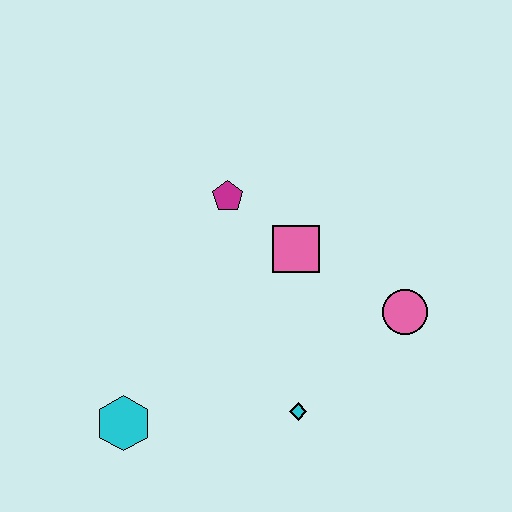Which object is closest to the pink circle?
The pink square is closest to the pink circle.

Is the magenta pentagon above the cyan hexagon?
Yes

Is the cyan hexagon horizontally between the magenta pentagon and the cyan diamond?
No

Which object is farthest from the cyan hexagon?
The pink circle is farthest from the cyan hexagon.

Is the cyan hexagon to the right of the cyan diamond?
No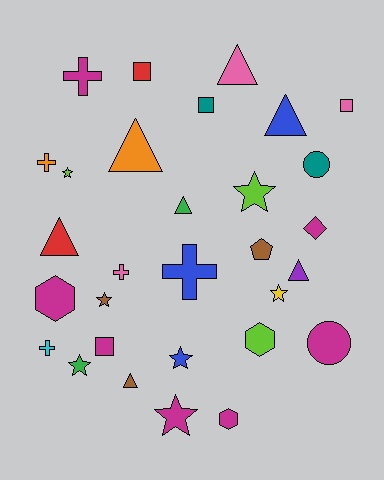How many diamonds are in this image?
There is 1 diamond.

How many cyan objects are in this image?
There is 1 cyan object.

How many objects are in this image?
There are 30 objects.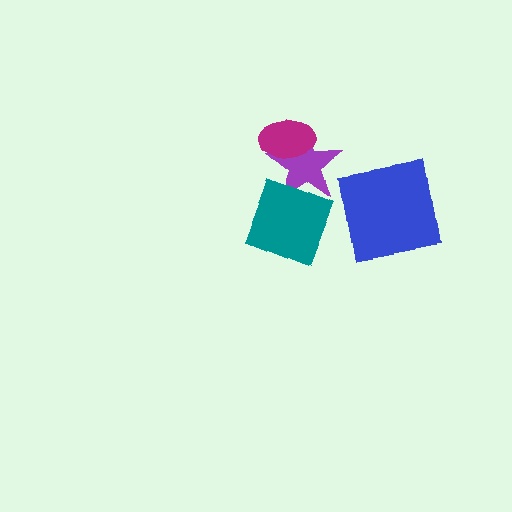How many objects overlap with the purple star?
2 objects overlap with the purple star.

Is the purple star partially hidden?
Yes, it is partially covered by another shape.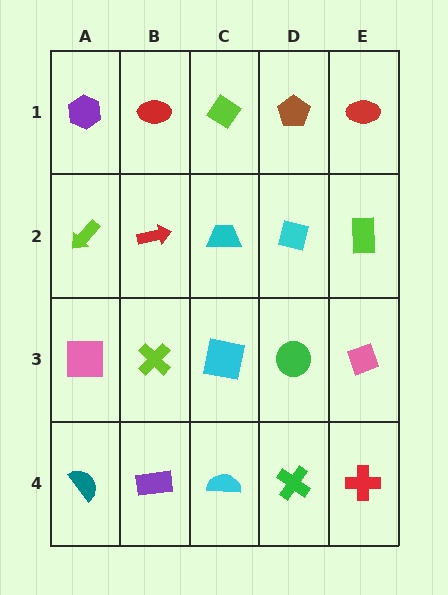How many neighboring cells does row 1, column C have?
3.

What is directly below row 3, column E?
A red cross.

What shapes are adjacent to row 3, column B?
A red arrow (row 2, column B), a purple rectangle (row 4, column B), a pink square (row 3, column A), a cyan square (row 3, column C).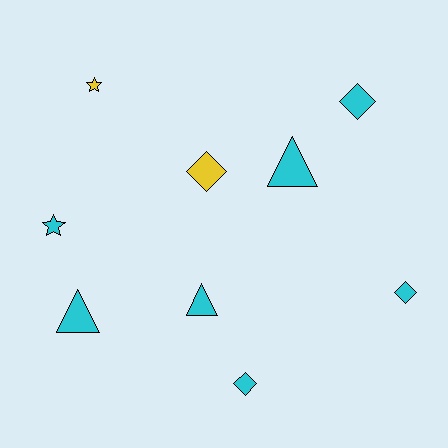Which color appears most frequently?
Cyan, with 7 objects.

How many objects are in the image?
There are 9 objects.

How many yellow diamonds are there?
There is 1 yellow diamond.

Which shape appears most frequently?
Diamond, with 4 objects.